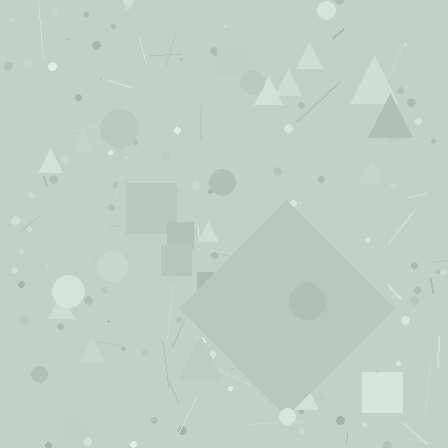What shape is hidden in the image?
A diamond is hidden in the image.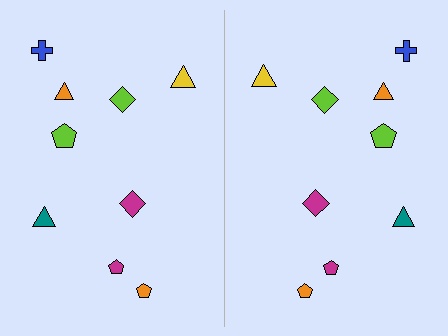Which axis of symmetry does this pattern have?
The pattern has a vertical axis of symmetry running through the center of the image.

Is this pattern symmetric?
Yes, this pattern has bilateral (reflection) symmetry.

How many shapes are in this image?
There are 18 shapes in this image.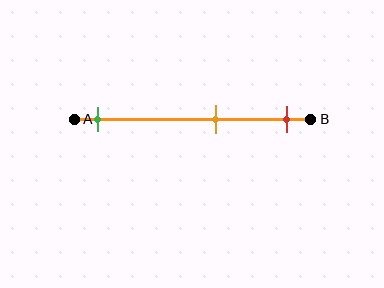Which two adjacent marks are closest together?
The orange and red marks are the closest adjacent pair.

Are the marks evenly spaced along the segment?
No, the marks are not evenly spaced.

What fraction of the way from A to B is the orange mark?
The orange mark is approximately 60% (0.6) of the way from A to B.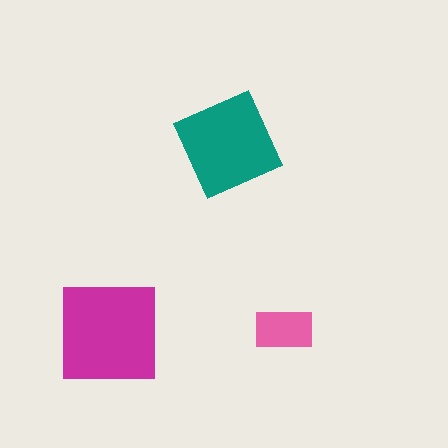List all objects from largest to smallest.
The magenta square, the teal diamond, the pink rectangle.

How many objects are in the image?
There are 3 objects in the image.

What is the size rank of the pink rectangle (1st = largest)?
3rd.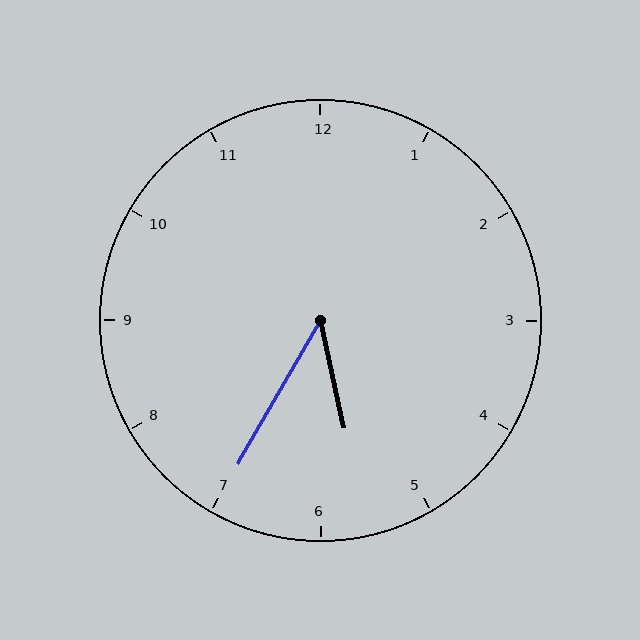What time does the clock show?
5:35.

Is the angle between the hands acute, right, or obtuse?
It is acute.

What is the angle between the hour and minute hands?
Approximately 42 degrees.